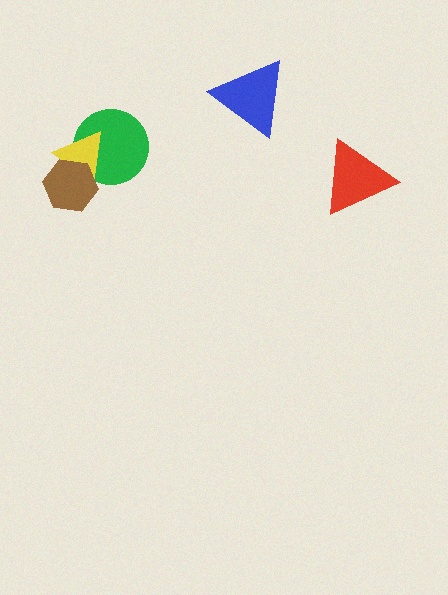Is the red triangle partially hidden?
No, no other shape covers it.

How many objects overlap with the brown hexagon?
2 objects overlap with the brown hexagon.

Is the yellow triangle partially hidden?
Yes, it is partially covered by another shape.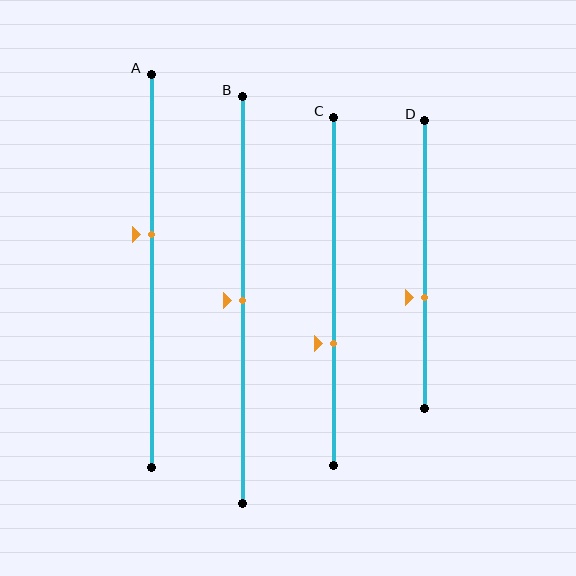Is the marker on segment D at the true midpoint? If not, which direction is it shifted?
No, the marker on segment D is shifted downward by about 12% of the segment length.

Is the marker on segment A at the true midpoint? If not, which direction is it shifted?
No, the marker on segment A is shifted upward by about 9% of the segment length.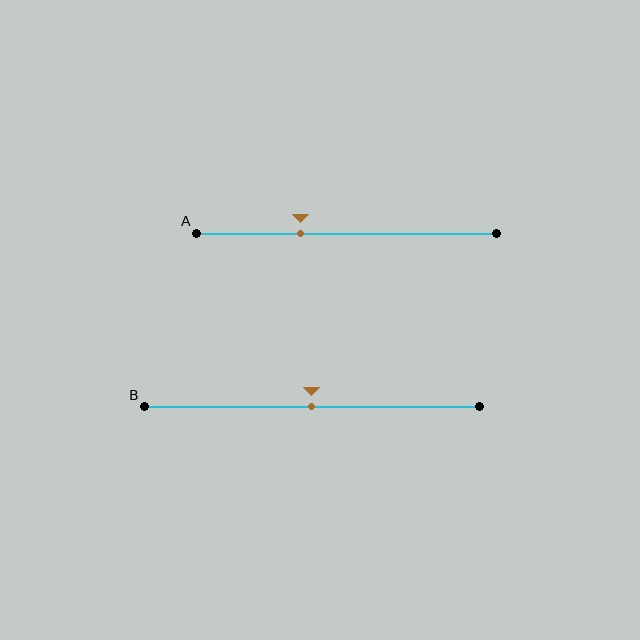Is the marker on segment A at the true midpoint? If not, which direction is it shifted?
No, the marker on segment A is shifted to the left by about 15% of the segment length.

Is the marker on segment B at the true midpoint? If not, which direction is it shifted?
Yes, the marker on segment B is at the true midpoint.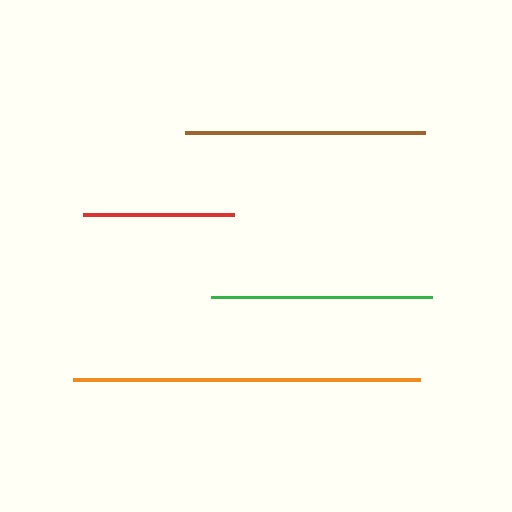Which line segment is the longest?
The orange line is the longest at approximately 347 pixels.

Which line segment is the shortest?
The red line is the shortest at approximately 151 pixels.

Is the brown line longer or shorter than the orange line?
The orange line is longer than the brown line.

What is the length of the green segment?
The green segment is approximately 221 pixels long.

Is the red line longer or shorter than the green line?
The green line is longer than the red line.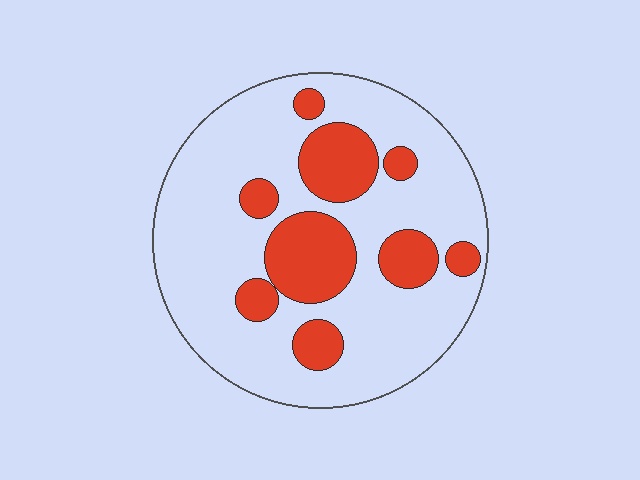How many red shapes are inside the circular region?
9.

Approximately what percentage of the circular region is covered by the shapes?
Approximately 25%.